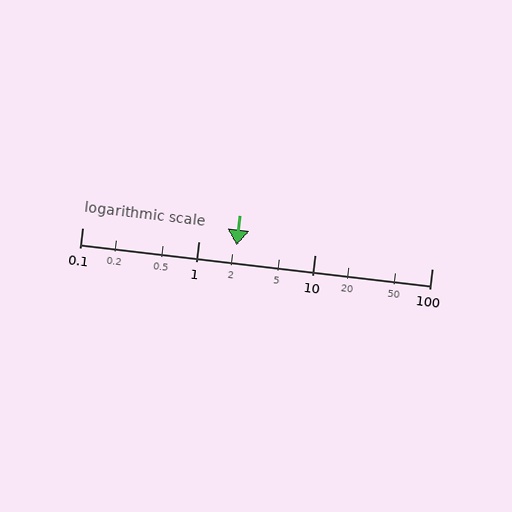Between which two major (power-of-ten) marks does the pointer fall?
The pointer is between 1 and 10.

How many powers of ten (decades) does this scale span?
The scale spans 3 decades, from 0.1 to 100.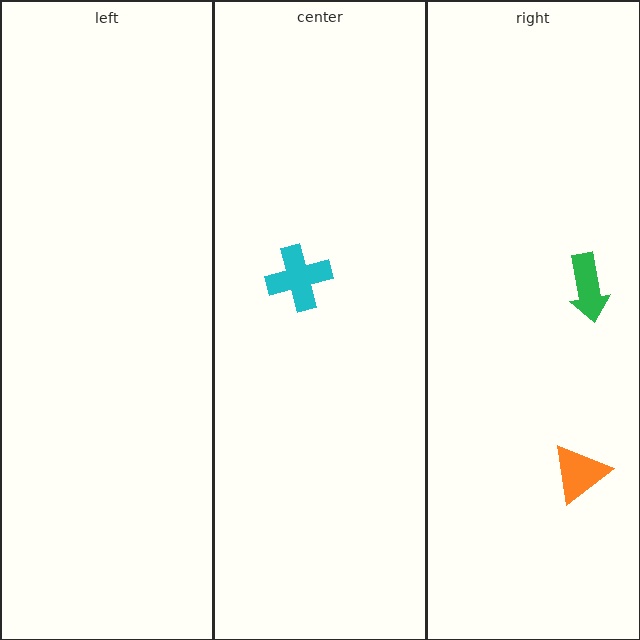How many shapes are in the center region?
1.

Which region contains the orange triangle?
The right region.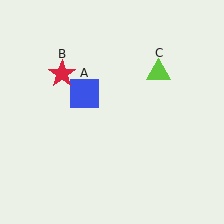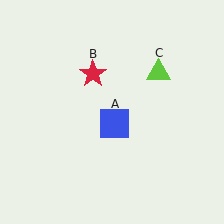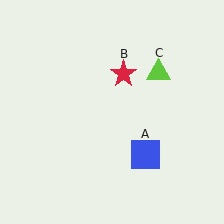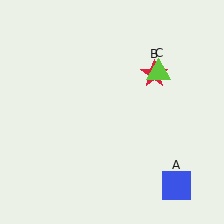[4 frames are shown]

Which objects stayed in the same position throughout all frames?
Lime triangle (object C) remained stationary.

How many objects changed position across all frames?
2 objects changed position: blue square (object A), red star (object B).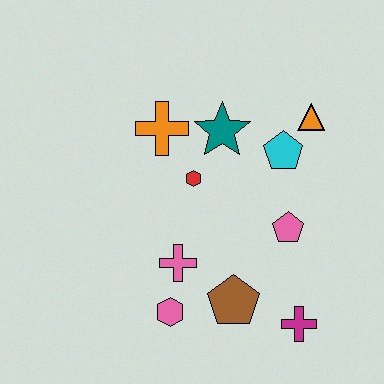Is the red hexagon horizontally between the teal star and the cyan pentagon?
No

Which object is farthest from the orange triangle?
The pink hexagon is farthest from the orange triangle.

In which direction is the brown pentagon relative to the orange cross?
The brown pentagon is below the orange cross.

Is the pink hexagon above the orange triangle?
No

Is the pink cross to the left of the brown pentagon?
Yes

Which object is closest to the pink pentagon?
The cyan pentagon is closest to the pink pentagon.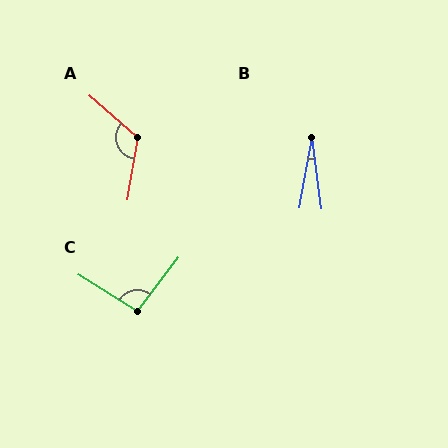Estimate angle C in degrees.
Approximately 95 degrees.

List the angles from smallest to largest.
B (18°), C (95°), A (122°).